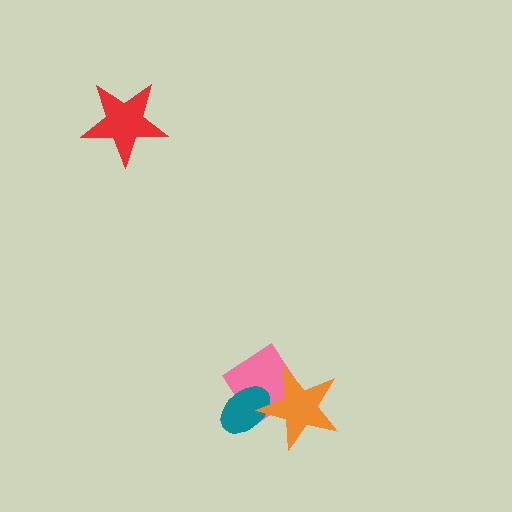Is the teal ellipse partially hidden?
Yes, it is partially covered by another shape.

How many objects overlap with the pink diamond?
2 objects overlap with the pink diamond.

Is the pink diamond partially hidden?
Yes, it is partially covered by another shape.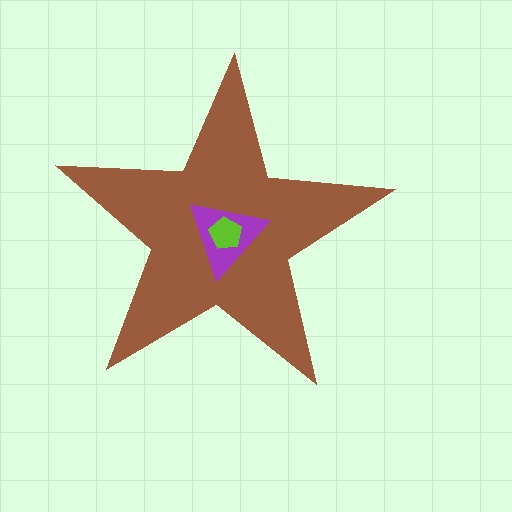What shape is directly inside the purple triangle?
The lime pentagon.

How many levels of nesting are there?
3.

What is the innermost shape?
The lime pentagon.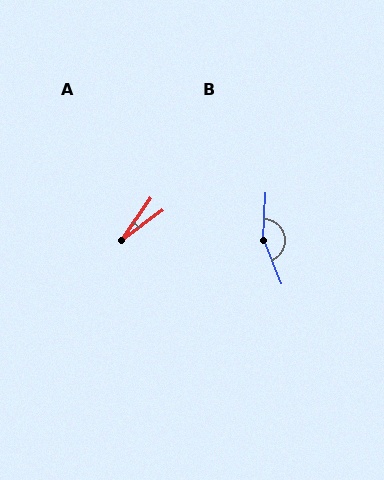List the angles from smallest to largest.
A (19°), B (155°).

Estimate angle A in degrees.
Approximately 19 degrees.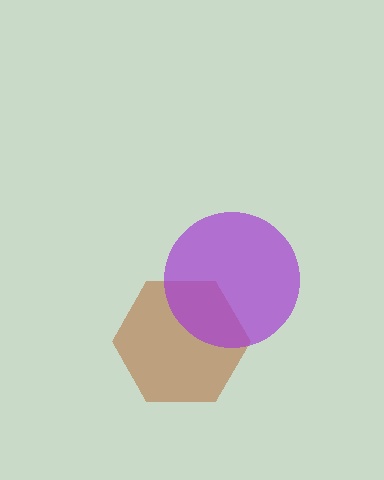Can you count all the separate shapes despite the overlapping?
Yes, there are 2 separate shapes.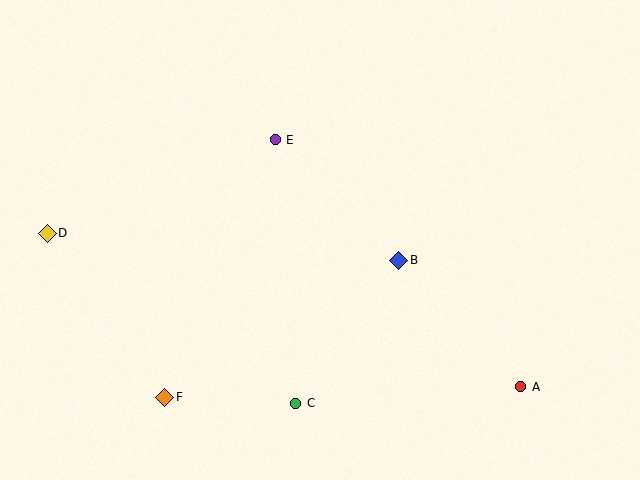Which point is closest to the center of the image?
Point B at (399, 260) is closest to the center.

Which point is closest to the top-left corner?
Point D is closest to the top-left corner.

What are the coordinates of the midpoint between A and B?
The midpoint between A and B is at (460, 323).